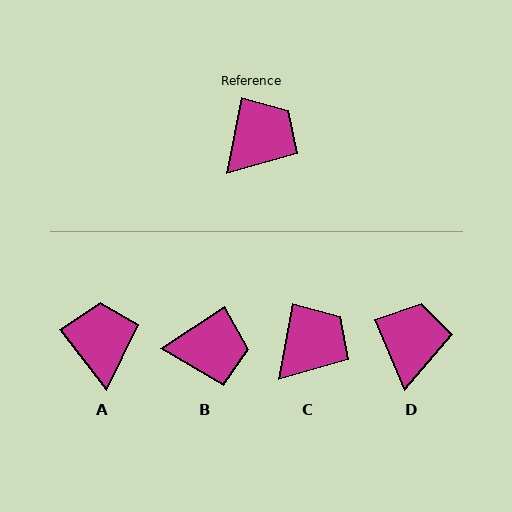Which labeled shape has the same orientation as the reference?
C.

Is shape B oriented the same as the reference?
No, it is off by about 46 degrees.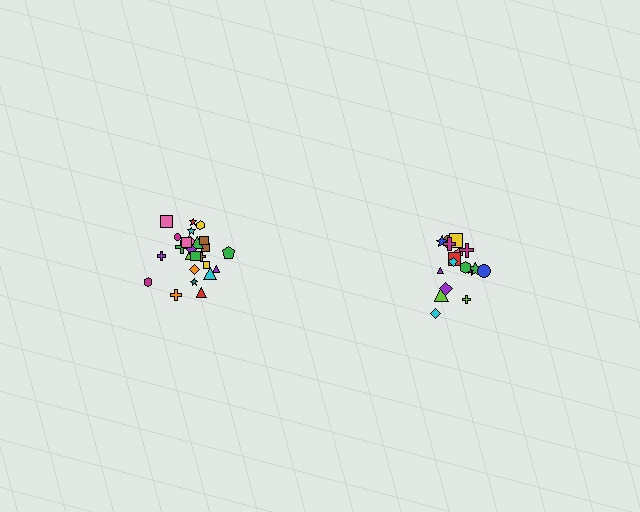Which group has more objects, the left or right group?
The left group.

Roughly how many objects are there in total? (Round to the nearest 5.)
Roughly 45 objects in total.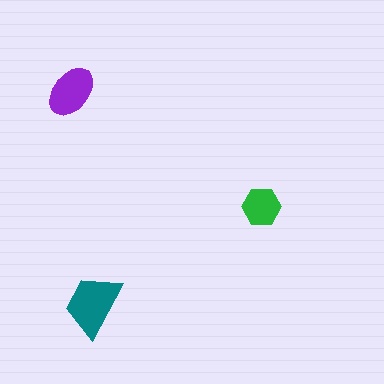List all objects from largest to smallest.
The teal trapezoid, the purple ellipse, the green hexagon.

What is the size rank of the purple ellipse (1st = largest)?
2nd.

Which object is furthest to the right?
The green hexagon is rightmost.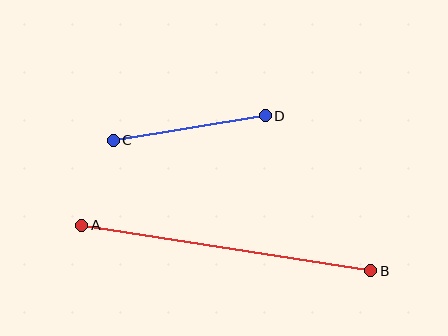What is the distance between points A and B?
The distance is approximately 293 pixels.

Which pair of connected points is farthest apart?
Points A and B are farthest apart.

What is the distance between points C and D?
The distance is approximately 154 pixels.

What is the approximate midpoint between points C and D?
The midpoint is at approximately (189, 128) pixels.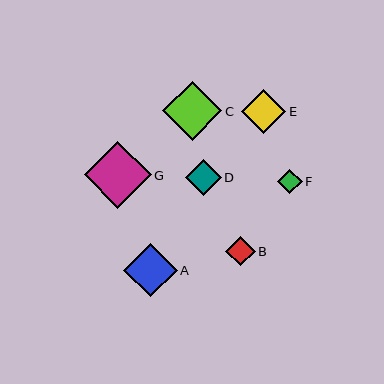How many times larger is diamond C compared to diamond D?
Diamond C is approximately 1.7 times the size of diamond D.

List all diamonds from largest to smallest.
From largest to smallest: G, C, A, E, D, B, F.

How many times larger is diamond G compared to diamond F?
Diamond G is approximately 2.7 times the size of diamond F.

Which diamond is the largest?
Diamond G is the largest with a size of approximately 67 pixels.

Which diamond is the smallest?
Diamond F is the smallest with a size of approximately 24 pixels.